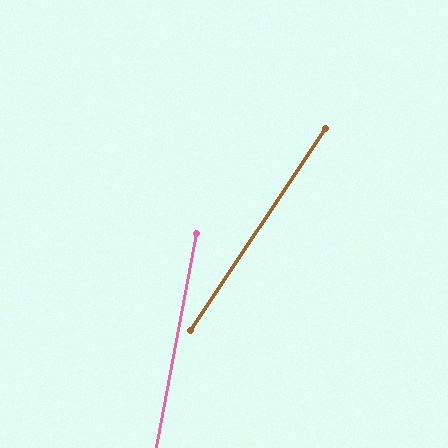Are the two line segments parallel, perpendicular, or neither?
Neither parallel nor perpendicular — they differ by about 23°.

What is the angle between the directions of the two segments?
Approximately 23 degrees.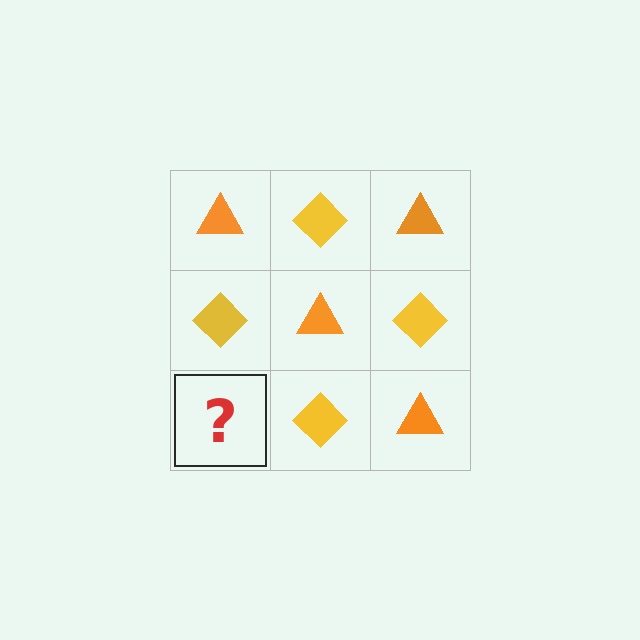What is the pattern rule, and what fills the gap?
The rule is that it alternates orange triangle and yellow diamond in a checkerboard pattern. The gap should be filled with an orange triangle.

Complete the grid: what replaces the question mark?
The question mark should be replaced with an orange triangle.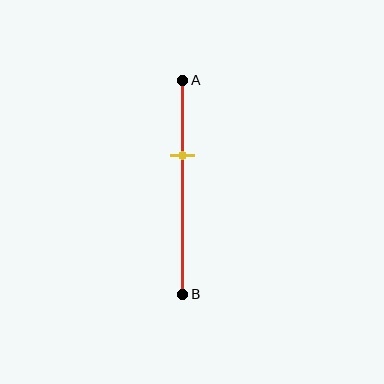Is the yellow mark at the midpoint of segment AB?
No, the mark is at about 35% from A, not at the 50% midpoint.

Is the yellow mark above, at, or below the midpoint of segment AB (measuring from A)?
The yellow mark is above the midpoint of segment AB.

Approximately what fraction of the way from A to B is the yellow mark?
The yellow mark is approximately 35% of the way from A to B.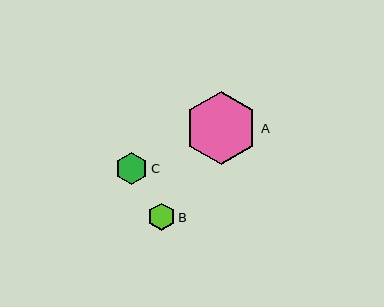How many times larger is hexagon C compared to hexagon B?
Hexagon C is approximately 1.2 times the size of hexagon B.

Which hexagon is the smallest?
Hexagon B is the smallest with a size of approximately 28 pixels.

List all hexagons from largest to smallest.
From largest to smallest: A, C, B.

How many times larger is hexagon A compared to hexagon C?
Hexagon A is approximately 2.2 times the size of hexagon C.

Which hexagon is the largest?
Hexagon A is the largest with a size of approximately 73 pixels.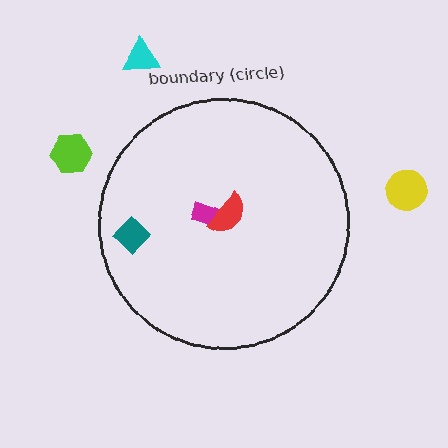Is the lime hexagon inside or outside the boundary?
Outside.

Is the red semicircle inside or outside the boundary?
Inside.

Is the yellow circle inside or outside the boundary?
Outside.